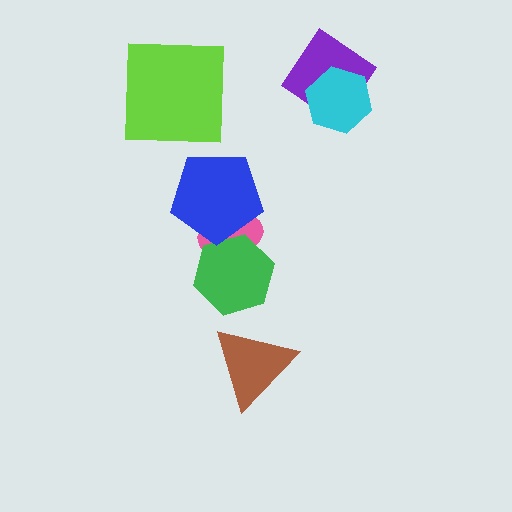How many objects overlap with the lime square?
0 objects overlap with the lime square.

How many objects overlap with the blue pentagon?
2 objects overlap with the blue pentagon.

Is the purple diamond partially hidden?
Yes, it is partially covered by another shape.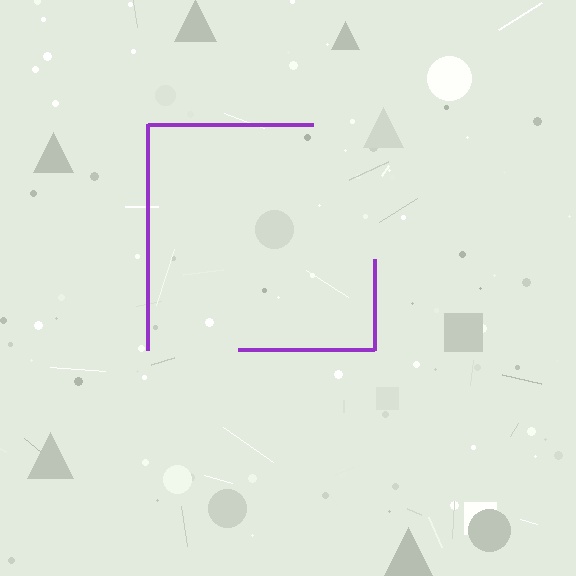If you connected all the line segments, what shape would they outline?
They would outline a square.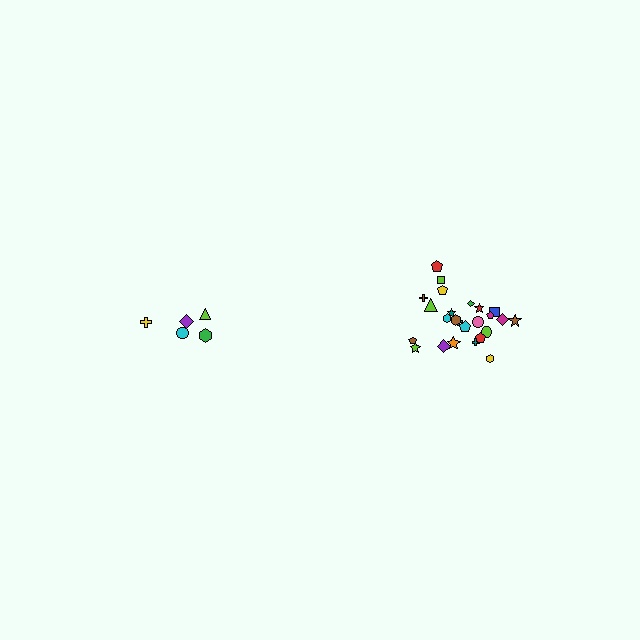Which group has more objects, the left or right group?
The right group.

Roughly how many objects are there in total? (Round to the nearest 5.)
Roughly 30 objects in total.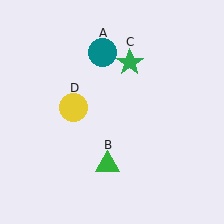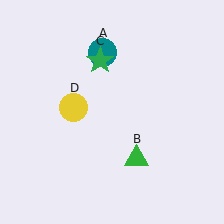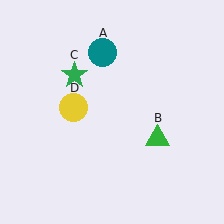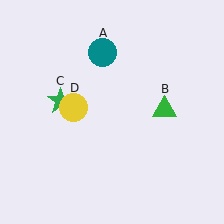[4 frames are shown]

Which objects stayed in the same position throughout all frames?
Teal circle (object A) and yellow circle (object D) remained stationary.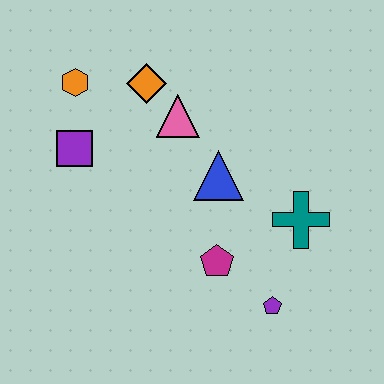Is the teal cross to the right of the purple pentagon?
Yes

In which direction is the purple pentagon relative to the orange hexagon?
The purple pentagon is below the orange hexagon.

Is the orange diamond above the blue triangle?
Yes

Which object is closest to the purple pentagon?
The magenta pentagon is closest to the purple pentagon.